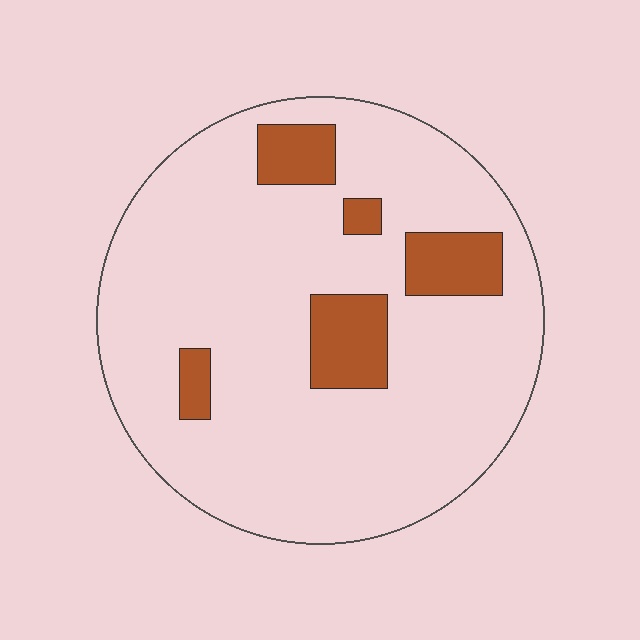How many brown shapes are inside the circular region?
5.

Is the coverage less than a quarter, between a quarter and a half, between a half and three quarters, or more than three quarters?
Less than a quarter.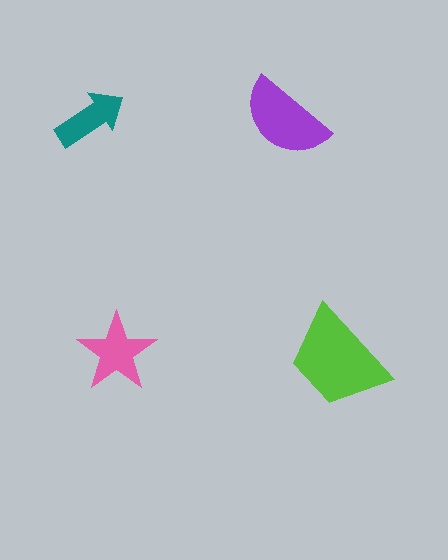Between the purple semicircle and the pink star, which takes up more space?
The purple semicircle.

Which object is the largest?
The lime trapezoid.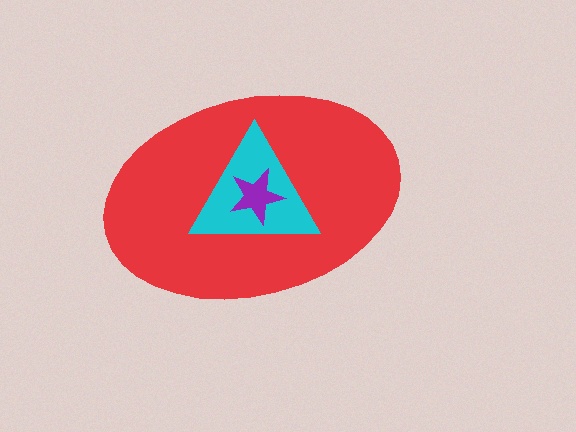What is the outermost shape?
The red ellipse.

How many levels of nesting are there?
3.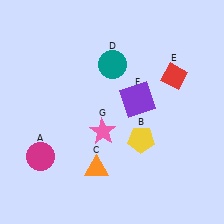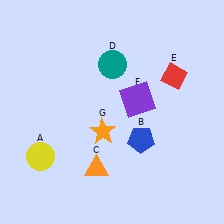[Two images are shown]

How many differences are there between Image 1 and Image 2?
There are 3 differences between the two images.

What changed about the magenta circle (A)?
In Image 1, A is magenta. In Image 2, it changed to yellow.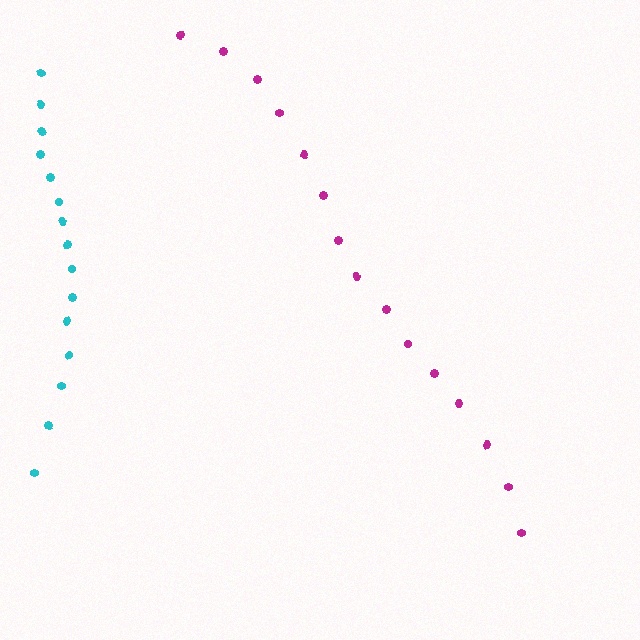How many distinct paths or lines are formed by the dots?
There are 2 distinct paths.